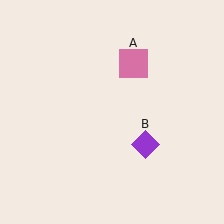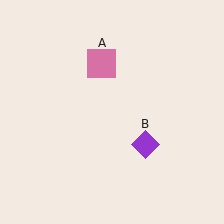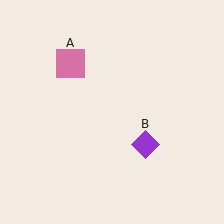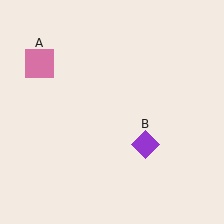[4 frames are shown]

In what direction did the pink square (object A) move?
The pink square (object A) moved left.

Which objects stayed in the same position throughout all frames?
Purple diamond (object B) remained stationary.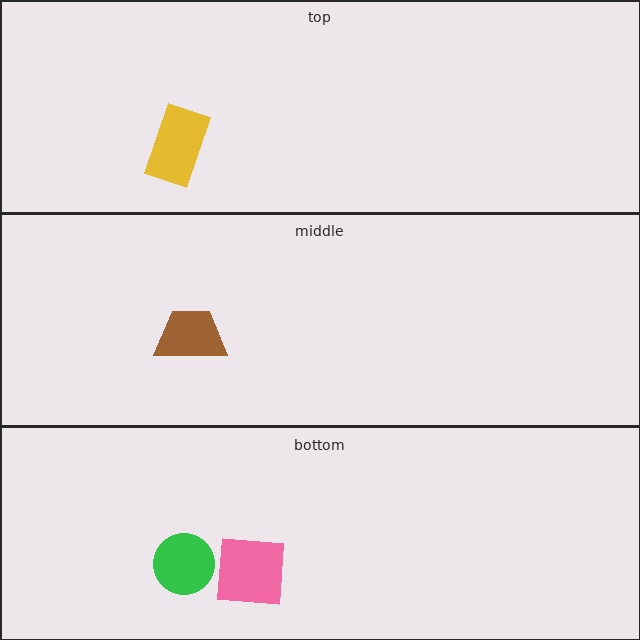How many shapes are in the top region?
1.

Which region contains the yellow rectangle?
The top region.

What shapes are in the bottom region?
The green circle, the pink square.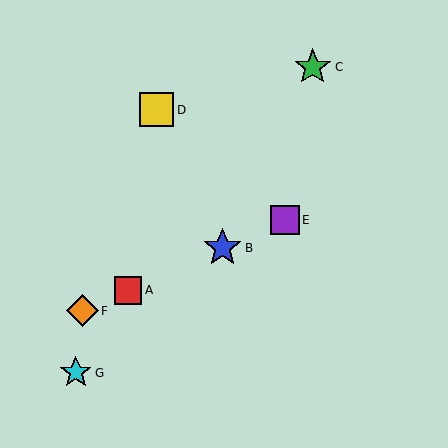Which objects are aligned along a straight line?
Objects A, B, E, F are aligned along a straight line.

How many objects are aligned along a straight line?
4 objects (A, B, E, F) are aligned along a straight line.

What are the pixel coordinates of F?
Object F is at (82, 311).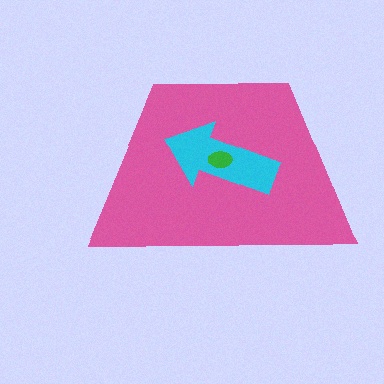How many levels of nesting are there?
3.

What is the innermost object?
The green ellipse.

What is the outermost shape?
The pink trapezoid.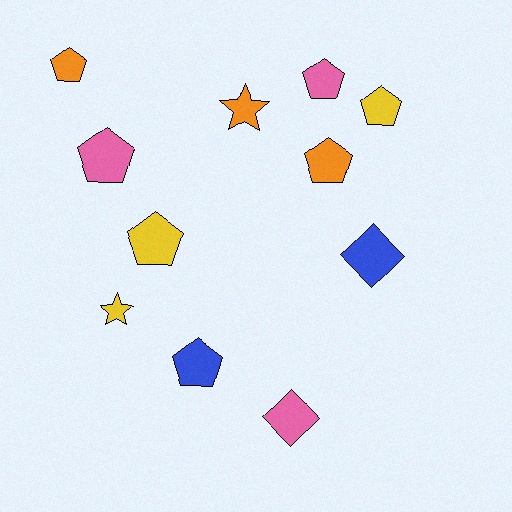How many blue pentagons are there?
There is 1 blue pentagon.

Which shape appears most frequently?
Pentagon, with 7 objects.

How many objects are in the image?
There are 11 objects.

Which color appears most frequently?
Pink, with 3 objects.